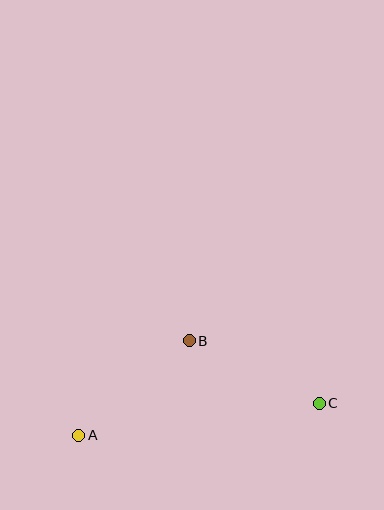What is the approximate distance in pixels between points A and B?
The distance between A and B is approximately 145 pixels.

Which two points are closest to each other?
Points B and C are closest to each other.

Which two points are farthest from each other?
Points A and C are farthest from each other.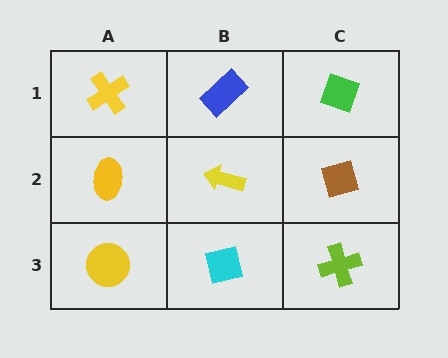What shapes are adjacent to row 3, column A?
A yellow ellipse (row 2, column A), a cyan square (row 3, column B).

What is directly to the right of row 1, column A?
A blue rectangle.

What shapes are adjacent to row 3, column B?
A yellow arrow (row 2, column B), a yellow circle (row 3, column A), a lime cross (row 3, column C).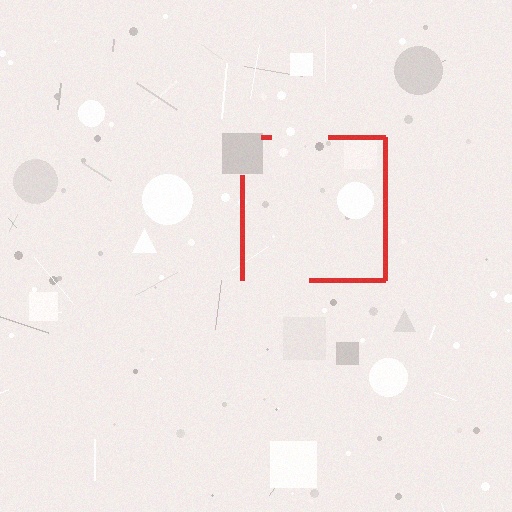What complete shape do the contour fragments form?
The contour fragments form a square.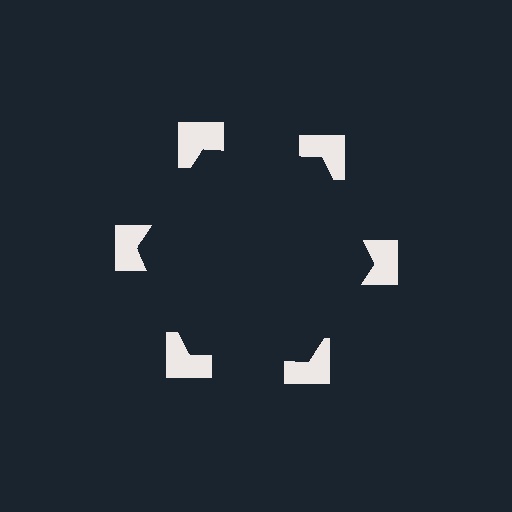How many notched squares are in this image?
There are 6 — one at each vertex of the illusory hexagon.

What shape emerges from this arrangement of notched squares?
An illusory hexagon — its edges are inferred from the aligned wedge cuts in the notched squares, not physically drawn.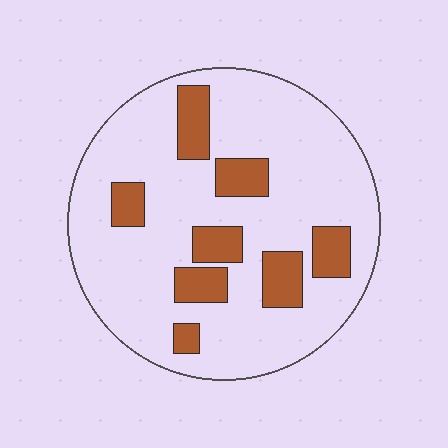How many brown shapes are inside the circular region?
8.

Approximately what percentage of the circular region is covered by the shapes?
Approximately 20%.